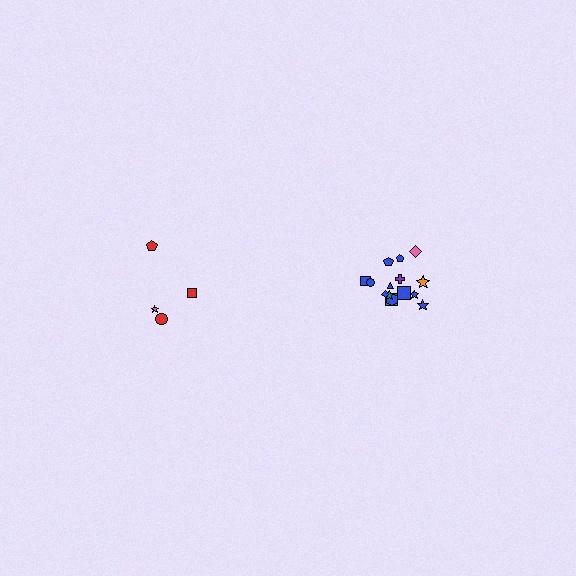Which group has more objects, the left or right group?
The right group.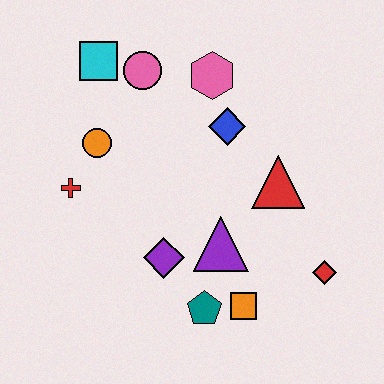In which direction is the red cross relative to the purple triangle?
The red cross is to the left of the purple triangle.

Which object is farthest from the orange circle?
The red diamond is farthest from the orange circle.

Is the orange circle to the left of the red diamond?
Yes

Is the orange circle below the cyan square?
Yes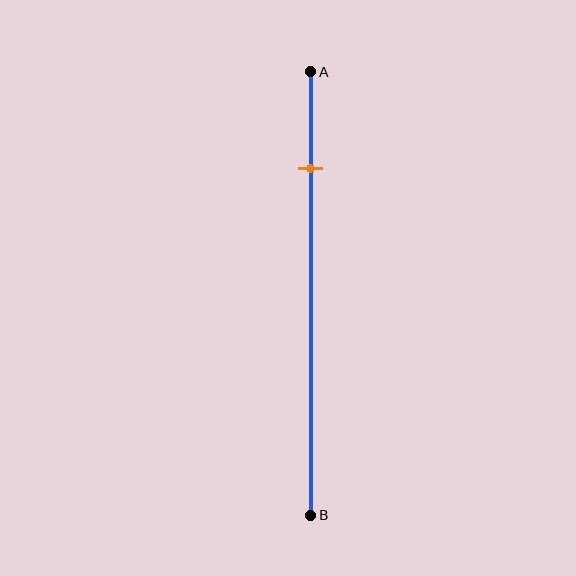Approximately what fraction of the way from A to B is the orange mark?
The orange mark is approximately 20% of the way from A to B.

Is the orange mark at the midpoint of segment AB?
No, the mark is at about 20% from A, not at the 50% midpoint.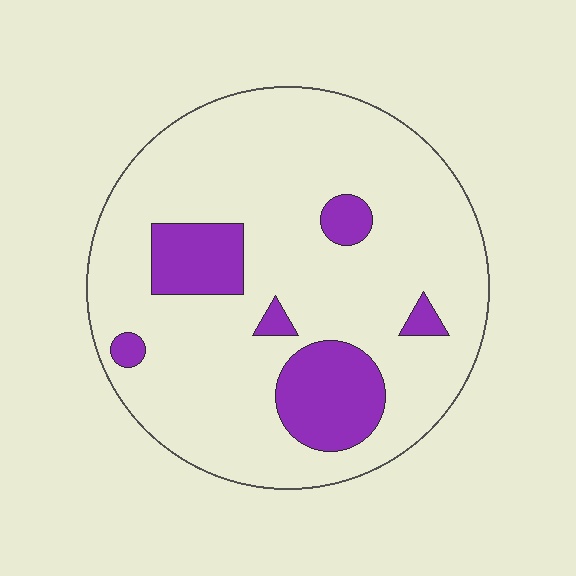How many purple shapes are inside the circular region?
6.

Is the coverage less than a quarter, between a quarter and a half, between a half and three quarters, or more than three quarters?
Less than a quarter.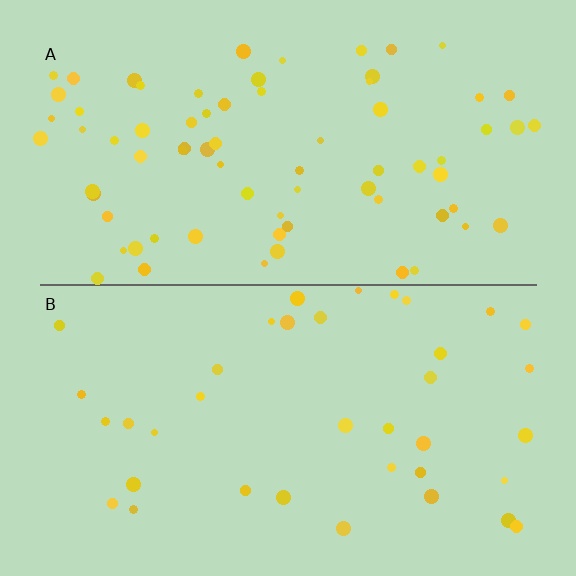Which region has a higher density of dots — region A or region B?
A (the top).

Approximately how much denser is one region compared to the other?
Approximately 1.9× — region A over region B.